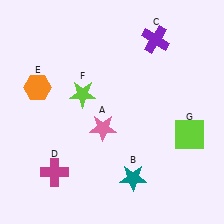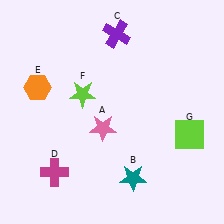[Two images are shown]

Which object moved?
The purple cross (C) moved left.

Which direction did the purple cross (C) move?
The purple cross (C) moved left.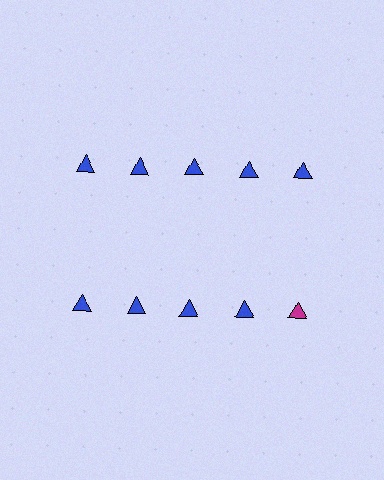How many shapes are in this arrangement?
There are 10 shapes arranged in a grid pattern.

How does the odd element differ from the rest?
It has a different color: magenta instead of blue.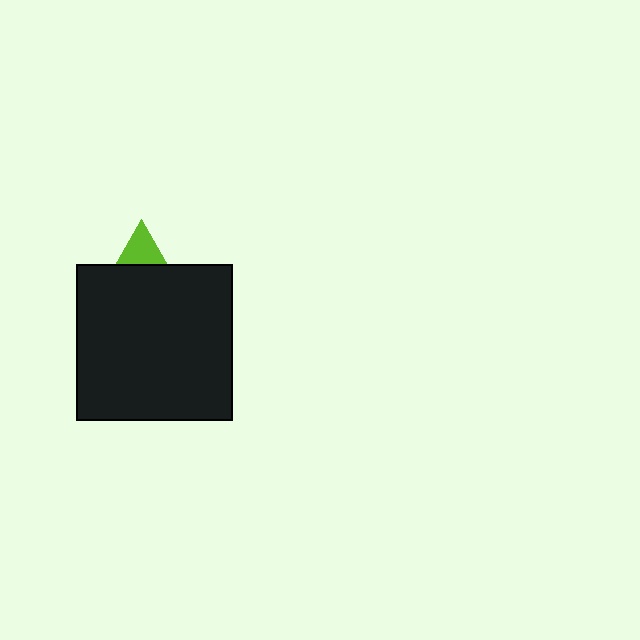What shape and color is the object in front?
The object in front is a black square.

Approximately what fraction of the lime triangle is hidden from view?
Roughly 67% of the lime triangle is hidden behind the black square.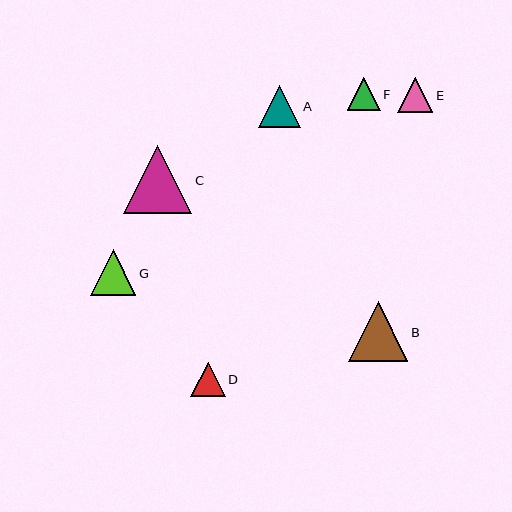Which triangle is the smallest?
Triangle F is the smallest with a size of approximately 33 pixels.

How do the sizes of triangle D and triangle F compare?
Triangle D and triangle F are approximately the same size.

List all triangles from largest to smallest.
From largest to smallest: C, B, G, A, E, D, F.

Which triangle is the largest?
Triangle C is the largest with a size of approximately 68 pixels.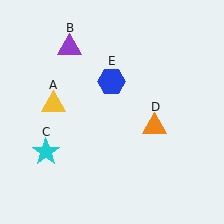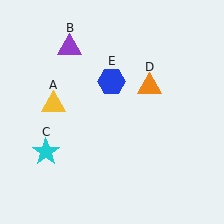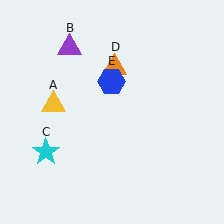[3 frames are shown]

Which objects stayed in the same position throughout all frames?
Yellow triangle (object A) and purple triangle (object B) and cyan star (object C) and blue hexagon (object E) remained stationary.